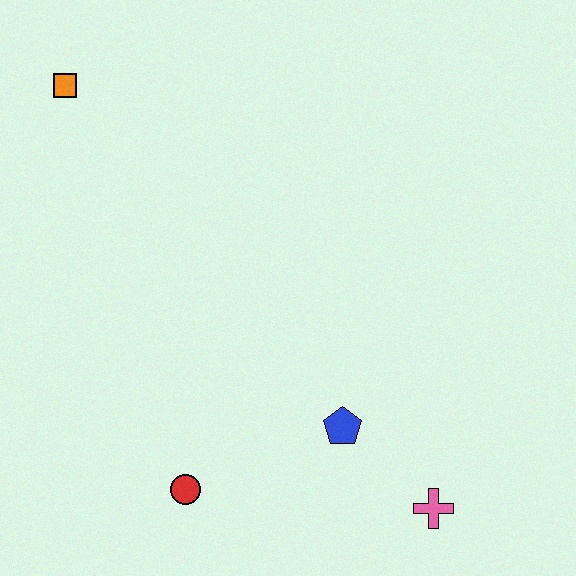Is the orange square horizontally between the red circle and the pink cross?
No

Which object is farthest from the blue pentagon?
The orange square is farthest from the blue pentagon.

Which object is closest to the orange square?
The red circle is closest to the orange square.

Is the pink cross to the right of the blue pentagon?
Yes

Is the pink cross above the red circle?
No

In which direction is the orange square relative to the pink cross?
The orange square is above the pink cross.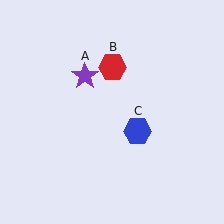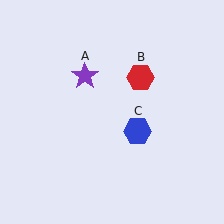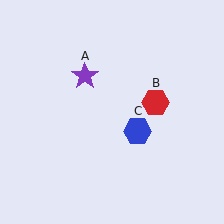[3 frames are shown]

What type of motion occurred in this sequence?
The red hexagon (object B) rotated clockwise around the center of the scene.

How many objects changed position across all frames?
1 object changed position: red hexagon (object B).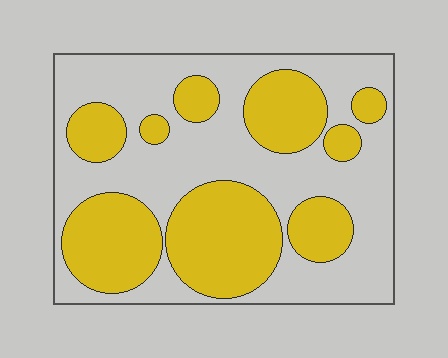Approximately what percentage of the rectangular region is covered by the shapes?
Approximately 40%.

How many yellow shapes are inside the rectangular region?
9.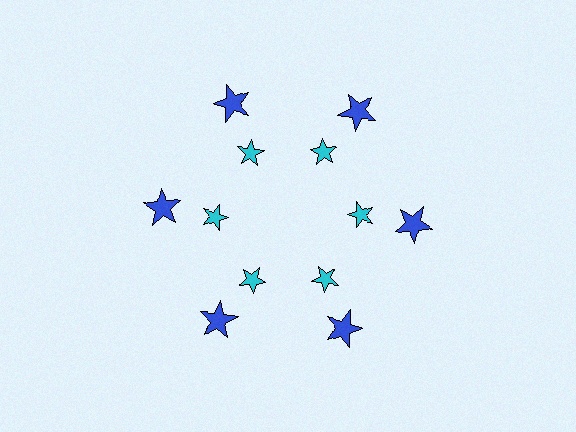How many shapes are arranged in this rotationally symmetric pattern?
There are 12 shapes, arranged in 6 groups of 2.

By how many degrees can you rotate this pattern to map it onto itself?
The pattern maps onto itself every 60 degrees of rotation.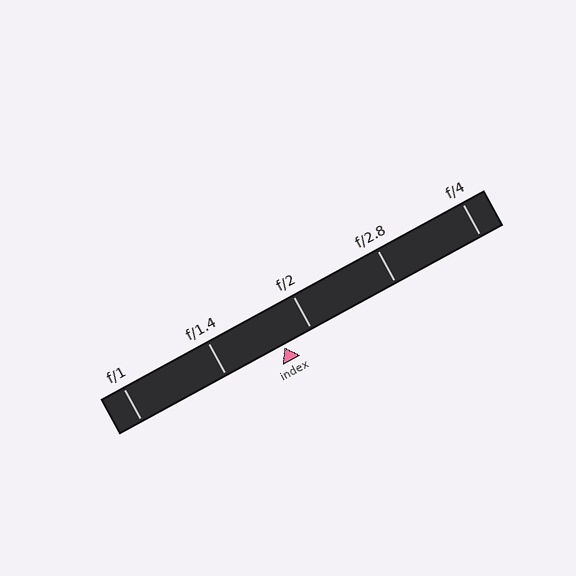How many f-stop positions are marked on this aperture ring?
There are 5 f-stop positions marked.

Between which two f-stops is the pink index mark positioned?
The index mark is between f/1.4 and f/2.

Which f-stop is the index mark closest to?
The index mark is closest to f/2.